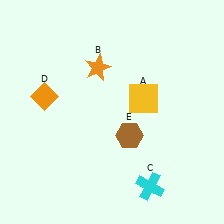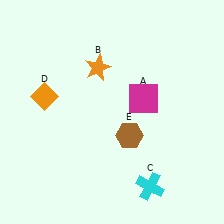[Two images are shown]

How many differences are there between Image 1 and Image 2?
There is 1 difference between the two images.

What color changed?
The square (A) changed from yellow in Image 1 to magenta in Image 2.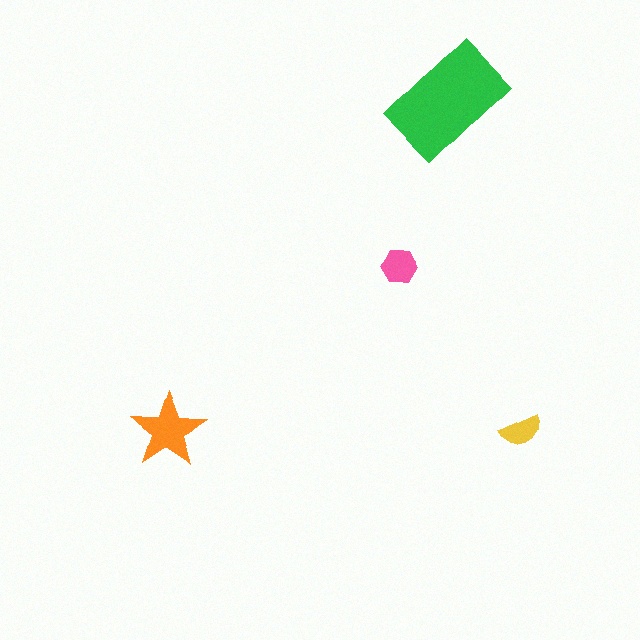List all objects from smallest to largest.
The yellow semicircle, the pink hexagon, the orange star, the green rectangle.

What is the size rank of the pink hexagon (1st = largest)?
3rd.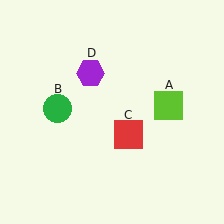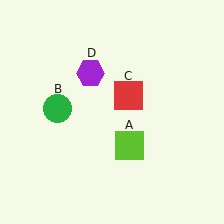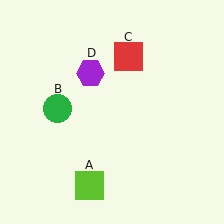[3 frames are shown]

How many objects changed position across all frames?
2 objects changed position: lime square (object A), red square (object C).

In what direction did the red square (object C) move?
The red square (object C) moved up.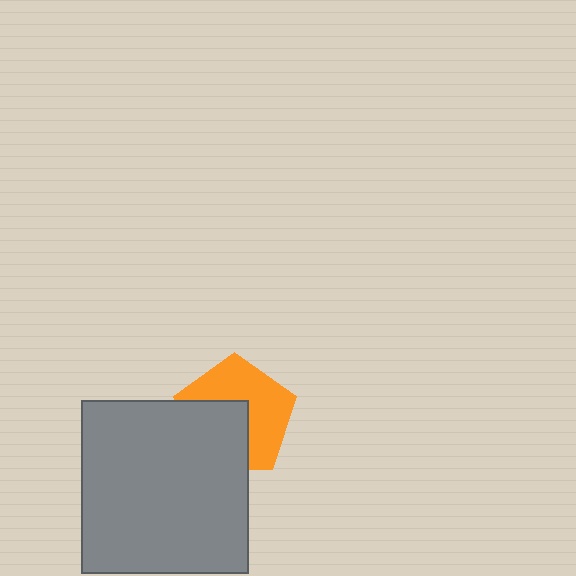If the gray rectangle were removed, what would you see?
You would see the complete orange pentagon.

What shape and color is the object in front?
The object in front is a gray rectangle.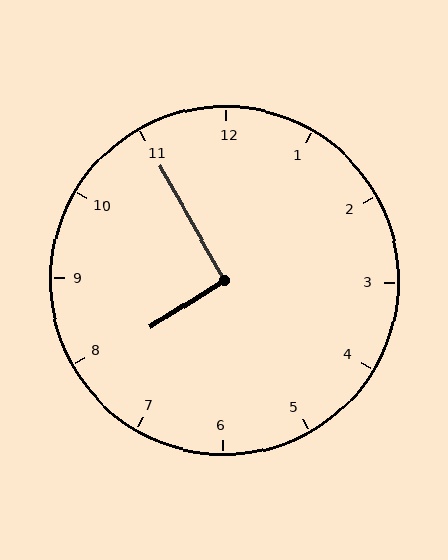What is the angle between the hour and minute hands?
Approximately 92 degrees.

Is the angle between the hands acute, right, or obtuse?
It is right.